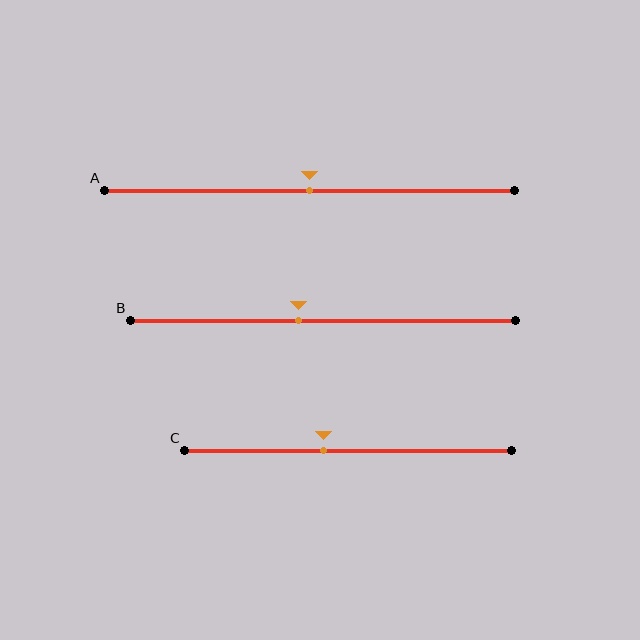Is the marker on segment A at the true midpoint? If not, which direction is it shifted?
Yes, the marker on segment A is at the true midpoint.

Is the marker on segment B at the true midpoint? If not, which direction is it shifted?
No, the marker on segment B is shifted to the left by about 6% of the segment length.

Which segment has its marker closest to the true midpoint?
Segment A has its marker closest to the true midpoint.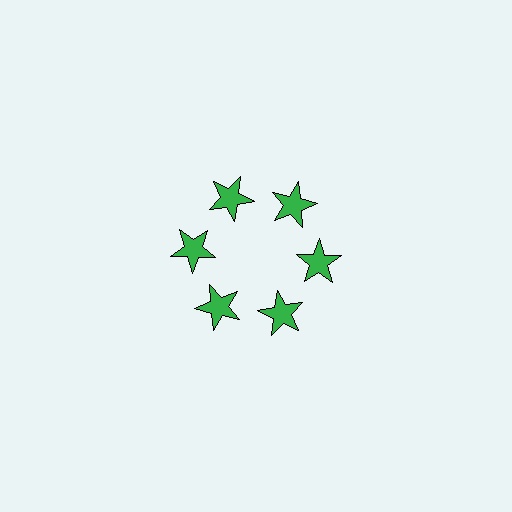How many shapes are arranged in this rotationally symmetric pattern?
There are 6 shapes, arranged in 6 groups of 1.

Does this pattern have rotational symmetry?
Yes, this pattern has 6-fold rotational symmetry. It looks the same after rotating 60 degrees around the center.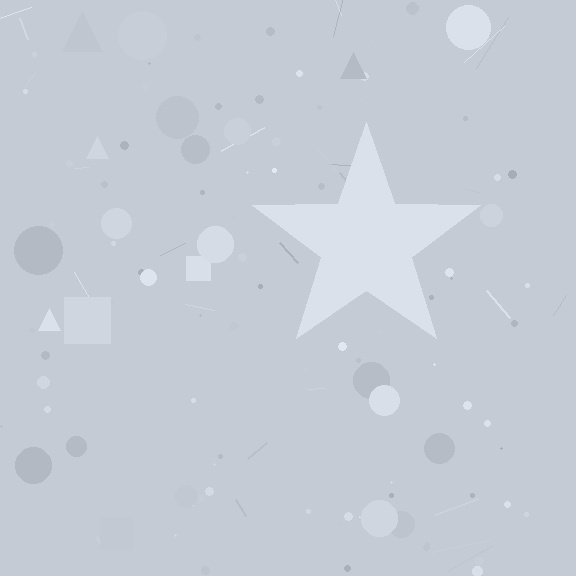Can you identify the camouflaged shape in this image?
The camouflaged shape is a star.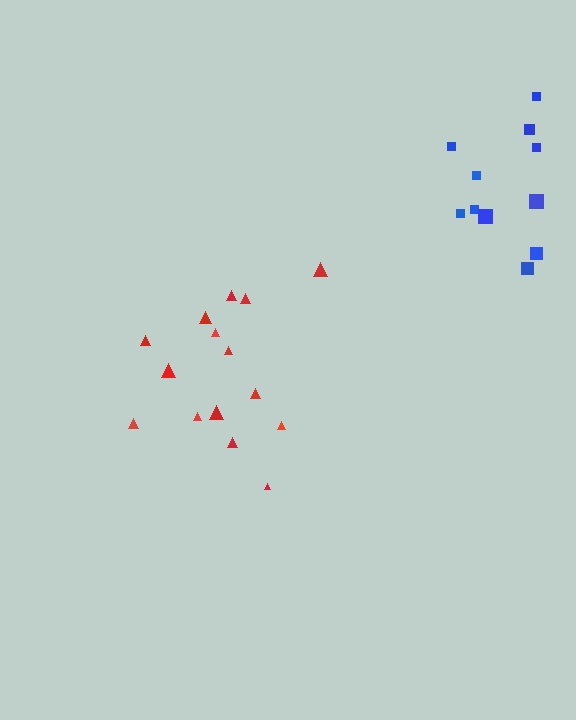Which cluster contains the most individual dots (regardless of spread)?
Red (15).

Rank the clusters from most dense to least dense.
red, blue.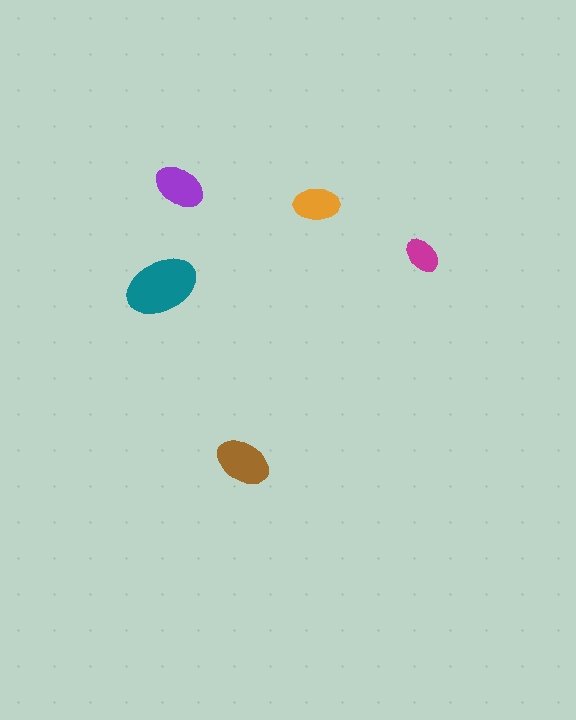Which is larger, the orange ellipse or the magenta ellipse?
The orange one.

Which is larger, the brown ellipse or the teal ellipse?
The teal one.